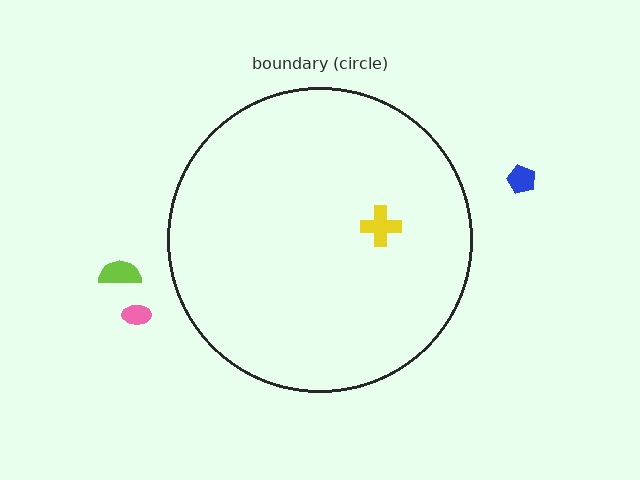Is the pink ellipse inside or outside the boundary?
Outside.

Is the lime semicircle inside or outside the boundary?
Outside.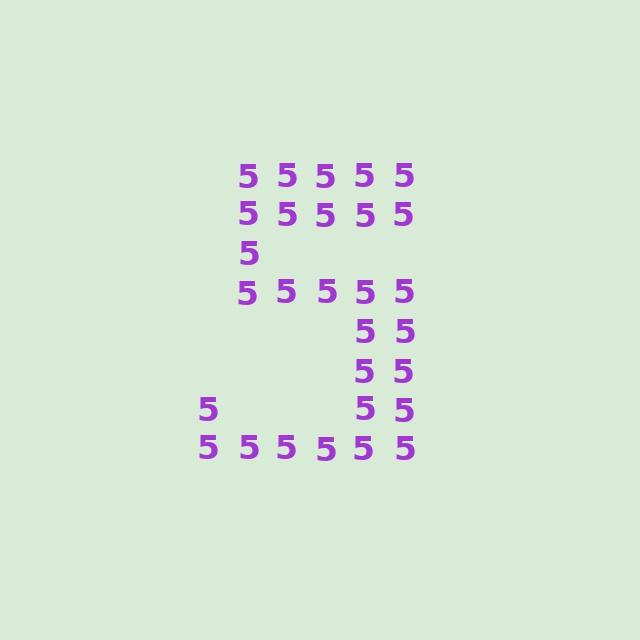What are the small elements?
The small elements are digit 5's.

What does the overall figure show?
The overall figure shows the digit 5.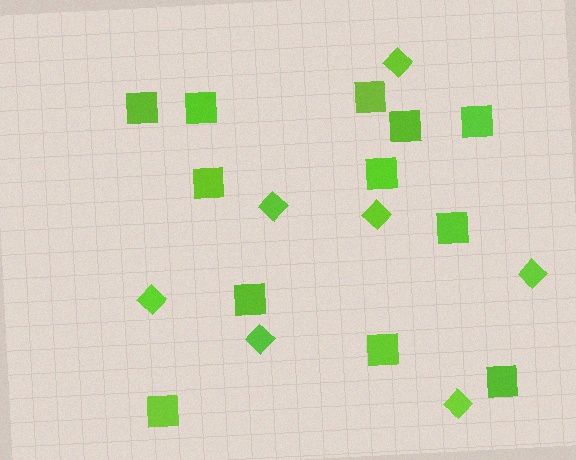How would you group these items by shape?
There are 2 groups: one group of diamonds (7) and one group of squares (12).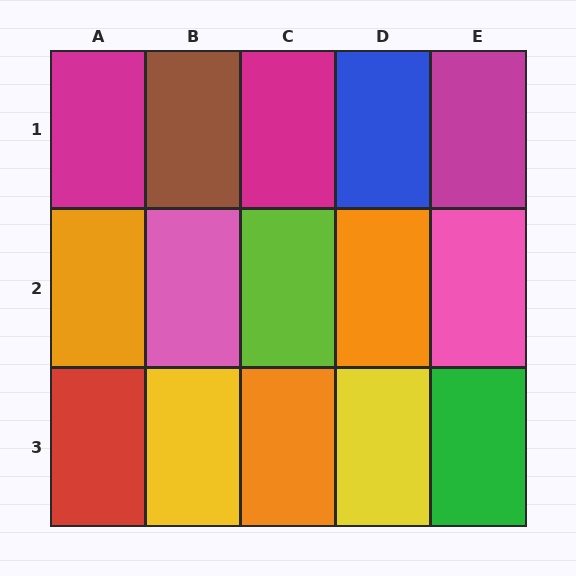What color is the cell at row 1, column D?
Blue.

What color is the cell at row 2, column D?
Orange.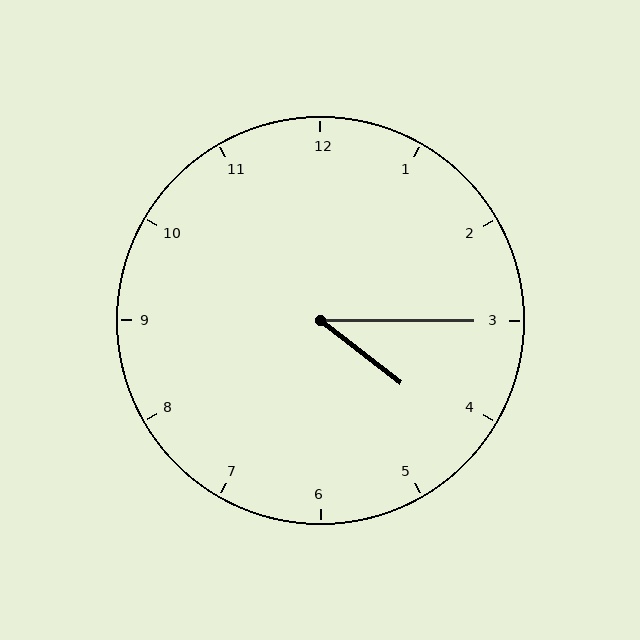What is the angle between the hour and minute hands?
Approximately 38 degrees.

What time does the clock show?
4:15.